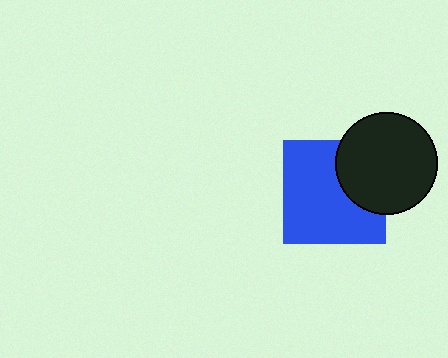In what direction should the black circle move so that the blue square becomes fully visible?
The black circle should move right. That is the shortest direction to clear the overlap and leave the blue square fully visible.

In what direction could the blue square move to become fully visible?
The blue square could move left. That would shift it out from behind the black circle entirely.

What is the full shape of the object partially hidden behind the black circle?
The partially hidden object is a blue square.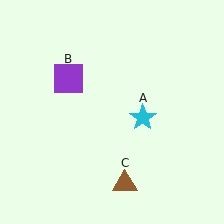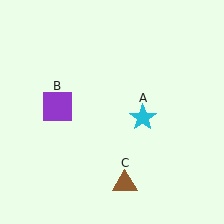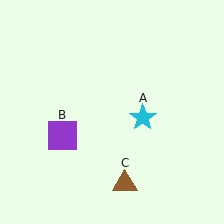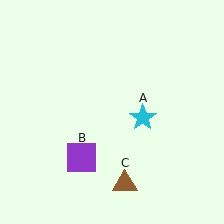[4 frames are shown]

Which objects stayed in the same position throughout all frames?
Cyan star (object A) and brown triangle (object C) remained stationary.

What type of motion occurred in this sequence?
The purple square (object B) rotated counterclockwise around the center of the scene.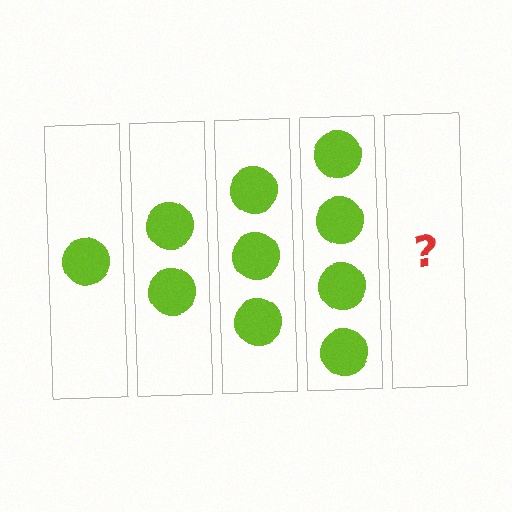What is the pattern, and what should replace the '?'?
The pattern is that each step adds one more circle. The '?' should be 5 circles.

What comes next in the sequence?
The next element should be 5 circles.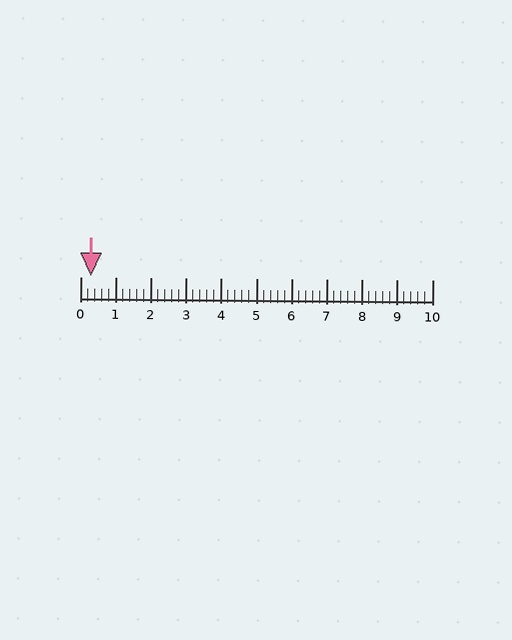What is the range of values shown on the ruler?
The ruler shows values from 0 to 10.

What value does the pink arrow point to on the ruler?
The pink arrow points to approximately 0.3.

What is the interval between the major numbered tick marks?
The major tick marks are spaced 1 units apart.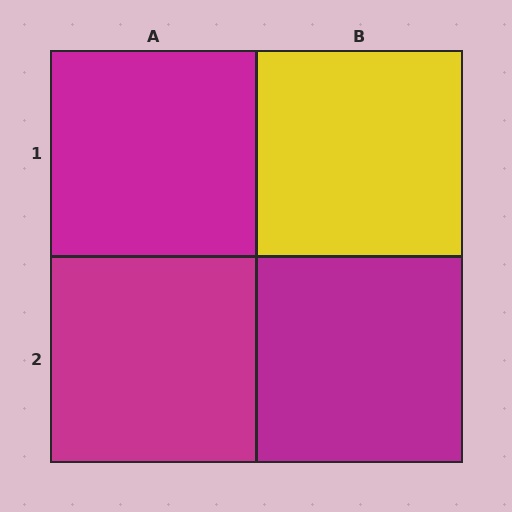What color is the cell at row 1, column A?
Magenta.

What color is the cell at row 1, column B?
Yellow.